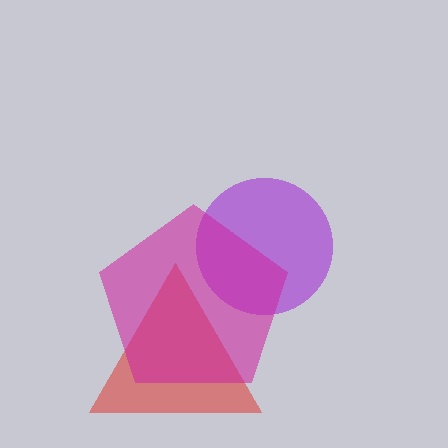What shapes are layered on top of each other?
The layered shapes are: a red triangle, a purple circle, a magenta pentagon.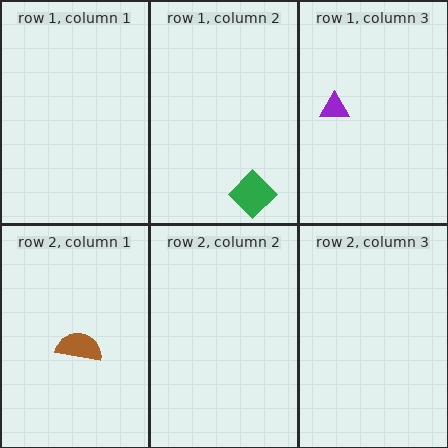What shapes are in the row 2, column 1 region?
The brown semicircle.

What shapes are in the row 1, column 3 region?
The purple triangle.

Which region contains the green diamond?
The row 1, column 2 region.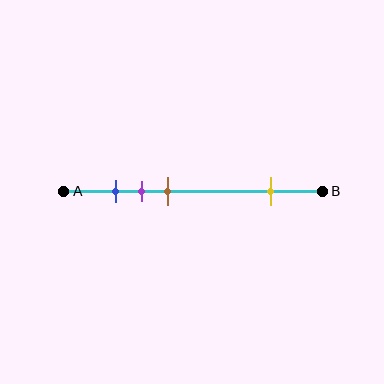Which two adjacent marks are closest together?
The blue and purple marks are the closest adjacent pair.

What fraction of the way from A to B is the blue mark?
The blue mark is approximately 20% (0.2) of the way from A to B.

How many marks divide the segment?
There are 4 marks dividing the segment.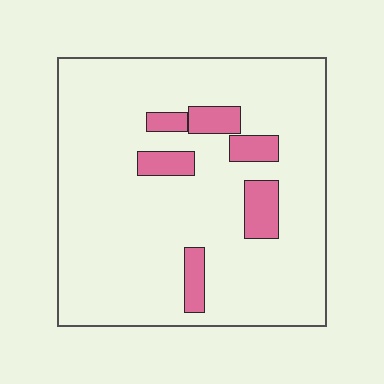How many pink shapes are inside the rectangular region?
6.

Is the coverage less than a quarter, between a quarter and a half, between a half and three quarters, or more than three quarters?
Less than a quarter.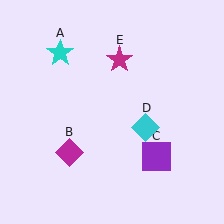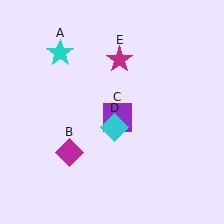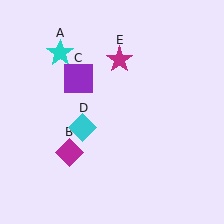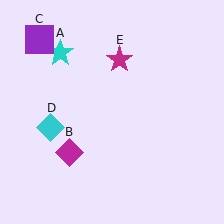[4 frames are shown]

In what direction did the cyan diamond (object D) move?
The cyan diamond (object D) moved left.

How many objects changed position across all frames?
2 objects changed position: purple square (object C), cyan diamond (object D).